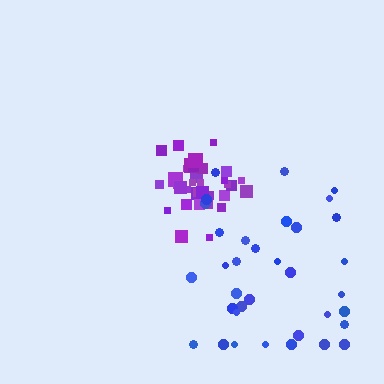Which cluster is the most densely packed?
Purple.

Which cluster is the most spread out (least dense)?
Blue.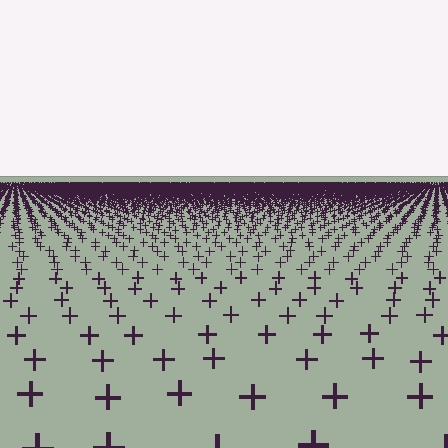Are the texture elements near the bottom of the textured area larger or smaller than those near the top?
Larger. Near the bottom, elements are closer to the viewer and appear at a bigger on-screen size.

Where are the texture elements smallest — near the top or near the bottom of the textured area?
Near the top.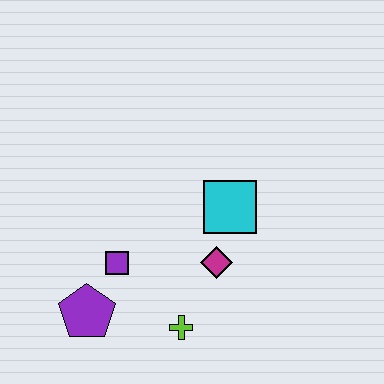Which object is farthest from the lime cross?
The cyan square is farthest from the lime cross.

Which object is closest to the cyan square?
The magenta diamond is closest to the cyan square.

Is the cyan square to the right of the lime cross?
Yes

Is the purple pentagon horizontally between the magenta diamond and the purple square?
No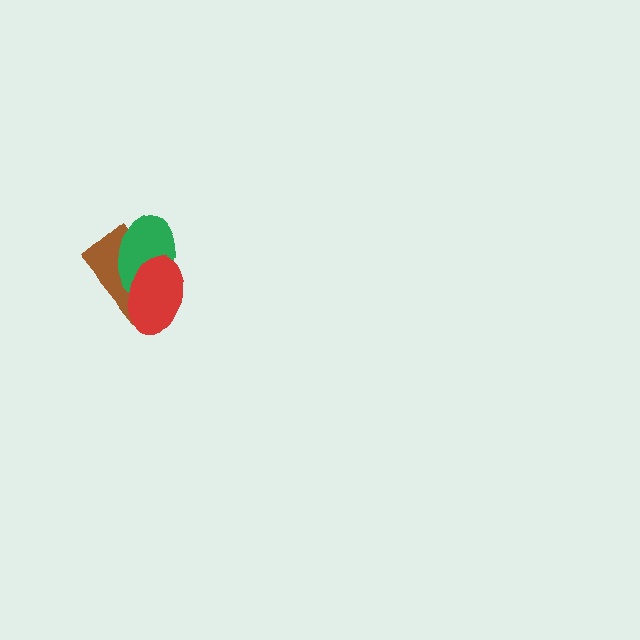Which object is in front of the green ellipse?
The red ellipse is in front of the green ellipse.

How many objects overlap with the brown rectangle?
2 objects overlap with the brown rectangle.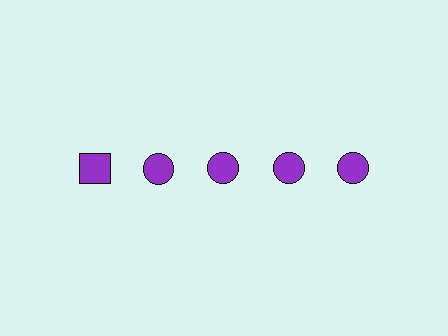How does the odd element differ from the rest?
It has a different shape: square instead of circle.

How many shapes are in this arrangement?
There are 5 shapes arranged in a grid pattern.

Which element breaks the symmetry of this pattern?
The purple square in the top row, leftmost column breaks the symmetry. All other shapes are purple circles.